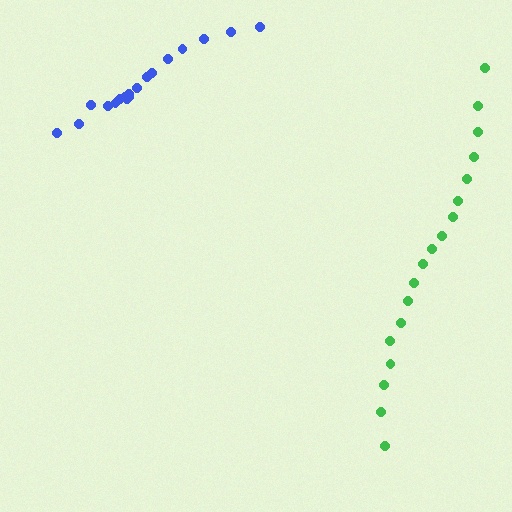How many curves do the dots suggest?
There are 2 distinct paths.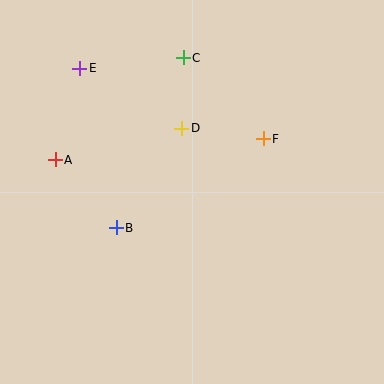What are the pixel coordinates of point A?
Point A is at (55, 160).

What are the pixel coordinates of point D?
Point D is at (182, 128).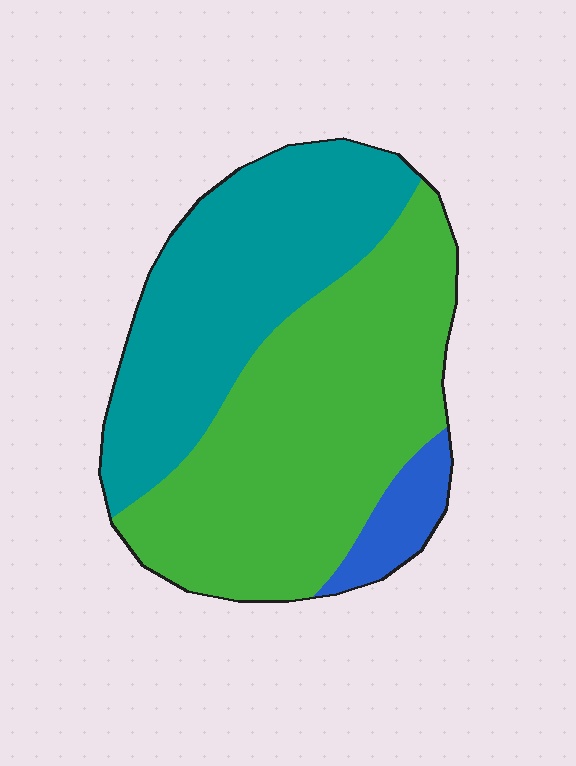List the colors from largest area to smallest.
From largest to smallest: green, teal, blue.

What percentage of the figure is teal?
Teal takes up about two fifths (2/5) of the figure.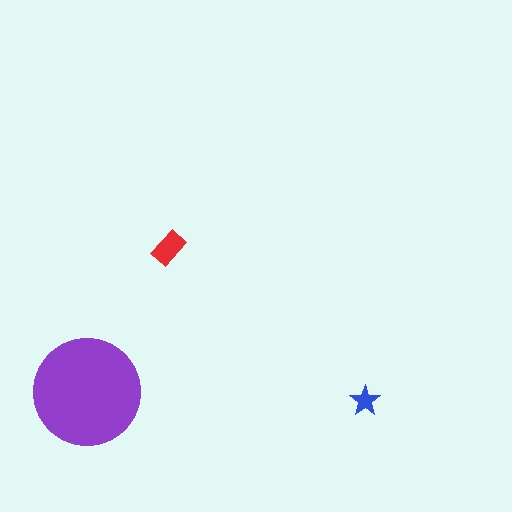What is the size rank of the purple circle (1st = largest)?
1st.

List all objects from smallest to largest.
The blue star, the red rectangle, the purple circle.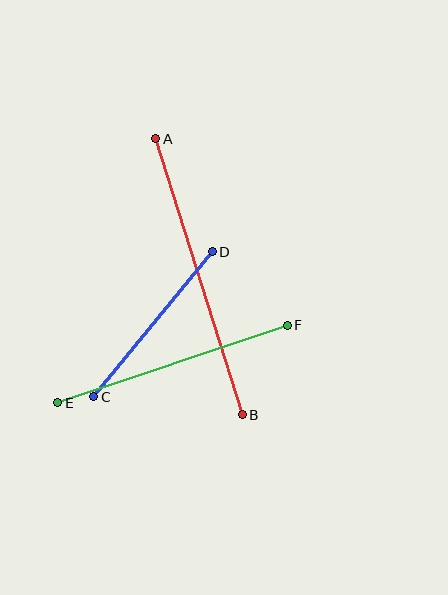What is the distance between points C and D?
The distance is approximately 187 pixels.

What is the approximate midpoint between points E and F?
The midpoint is at approximately (173, 364) pixels.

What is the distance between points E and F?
The distance is approximately 242 pixels.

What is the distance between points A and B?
The distance is approximately 289 pixels.